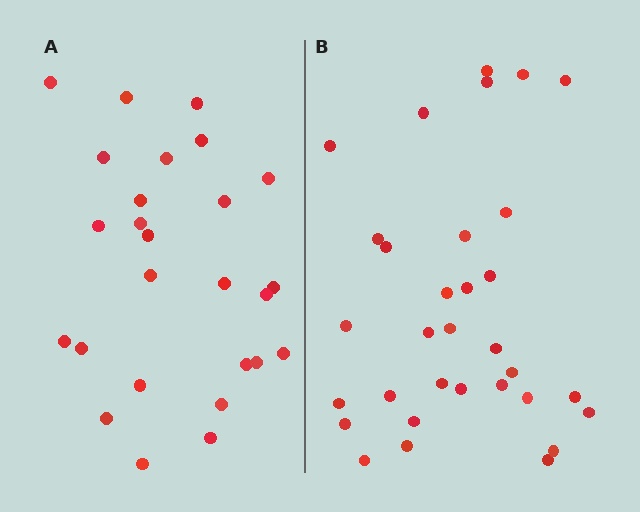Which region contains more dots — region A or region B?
Region B (the right region) has more dots.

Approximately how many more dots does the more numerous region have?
Region B has about 6 more dots than region A.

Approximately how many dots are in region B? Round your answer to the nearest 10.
About 30 dots. (The exact count is 32, which rounds to 30.)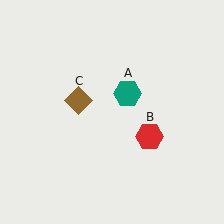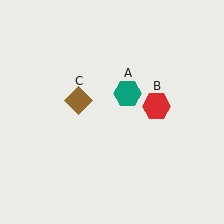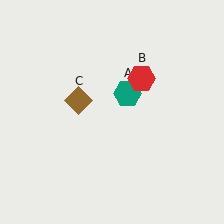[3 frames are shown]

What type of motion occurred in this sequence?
The red hexagon (object B) rotated counterclockwise around the center of the scene.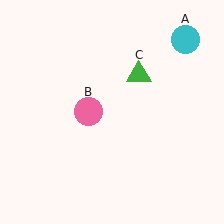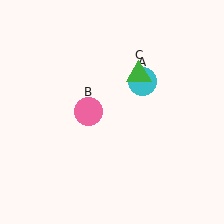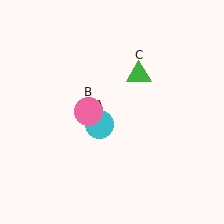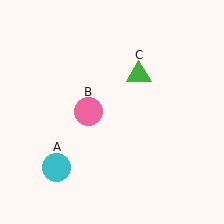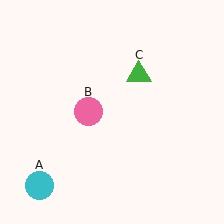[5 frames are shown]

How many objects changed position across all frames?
1 object changed position: cyan circle (object A).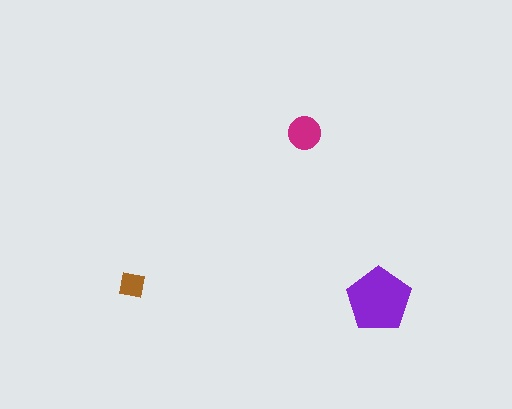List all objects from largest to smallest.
The purple pentagon, the magenta circle, the brown square.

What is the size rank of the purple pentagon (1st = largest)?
1st.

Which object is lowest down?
The purple pentagon is bottommost.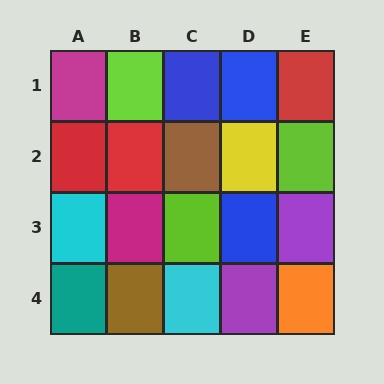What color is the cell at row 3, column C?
Lime.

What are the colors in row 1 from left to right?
Magenta, lime, blue, blue, red.